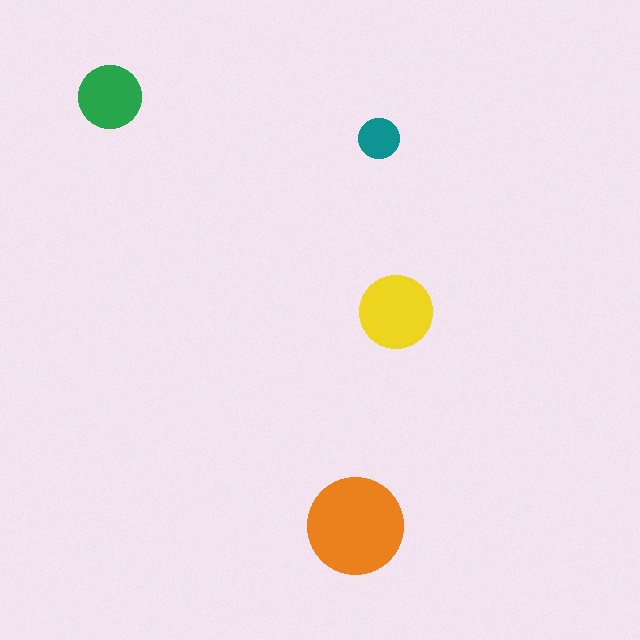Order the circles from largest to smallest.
the orange one, the yellow one, the green one, the teal one.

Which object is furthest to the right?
The yellow circle is rightmost.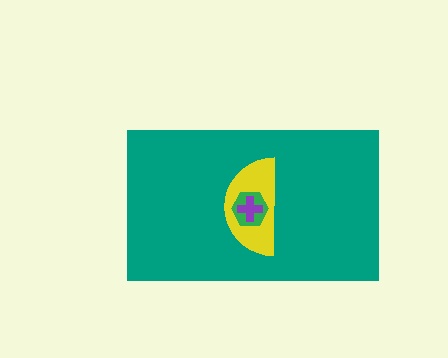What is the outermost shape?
The teal rectangle.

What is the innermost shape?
The purple cross.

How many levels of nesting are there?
4.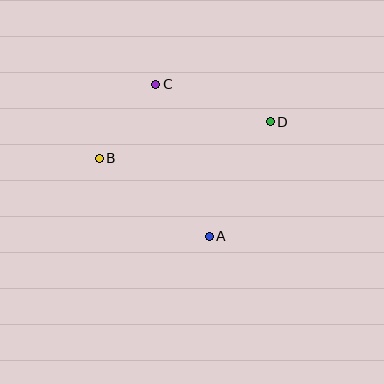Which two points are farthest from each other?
Points B and D are farthest from each other.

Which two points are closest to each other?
Points B and C are closest to each other.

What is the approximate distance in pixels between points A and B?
The distance between A and B is approximately 135 pixels.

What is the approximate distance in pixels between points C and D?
The distance between C and D is approximately 121 pixels.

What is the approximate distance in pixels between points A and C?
The distance between A and C is approximately 161 pixels.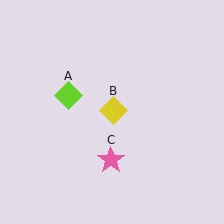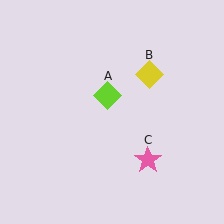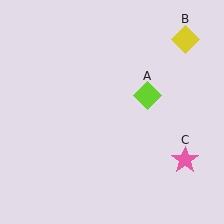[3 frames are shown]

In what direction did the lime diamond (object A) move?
The lime diamond (object A) moved right.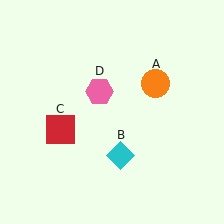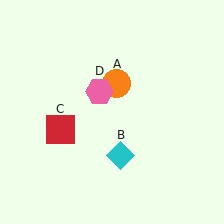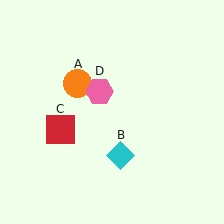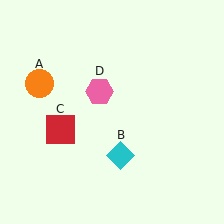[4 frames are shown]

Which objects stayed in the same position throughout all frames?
Cyan diamond (object B) and red square (object C) and pink hexagon (object D) remained stationary.